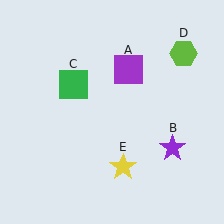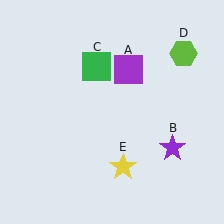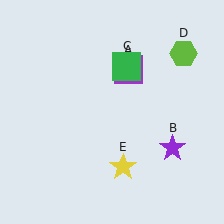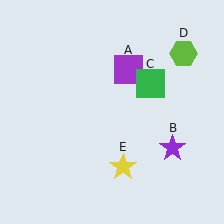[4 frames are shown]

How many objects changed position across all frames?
1 object changed position: green square (object C).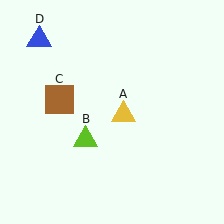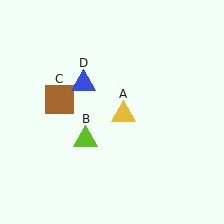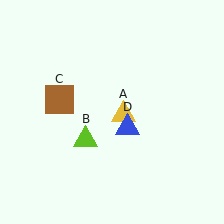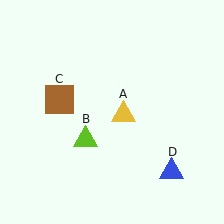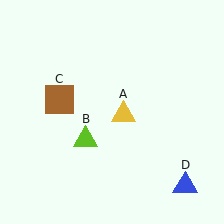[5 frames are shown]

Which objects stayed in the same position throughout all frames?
Yellow triangle (object A) and lime triangle (object B) and brown square (object C) remained stationary.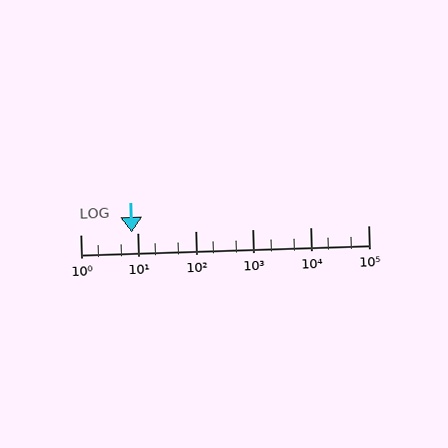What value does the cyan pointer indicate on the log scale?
The pointer indicates approximately 7.8.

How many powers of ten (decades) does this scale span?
The scale spans 5 decades, from 1 to 100000.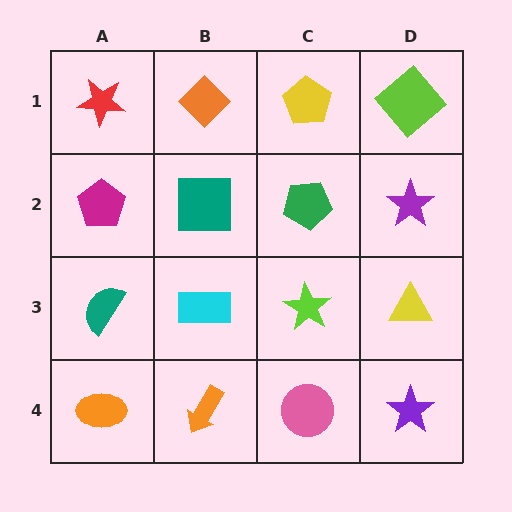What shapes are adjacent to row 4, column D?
A yellow triangle (row 3, column D), a pink circle (row 4, column C).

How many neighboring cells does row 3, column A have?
3.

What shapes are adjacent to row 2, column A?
A red star (row 1, column A), a teal semicircle (row 3, column A), a teal square (row 2, column B).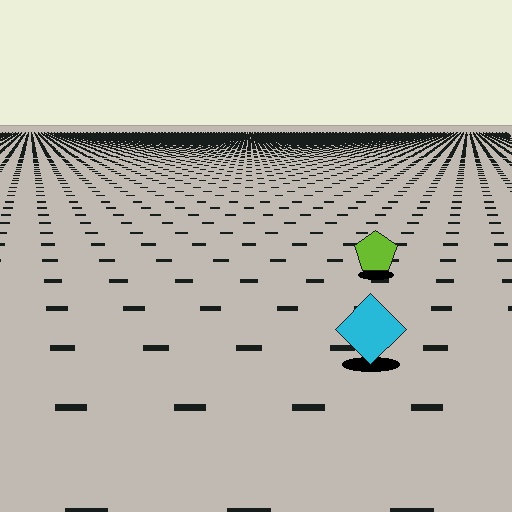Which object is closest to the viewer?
The cyan diamond is closest. The texture marks near it are larger and more spread out.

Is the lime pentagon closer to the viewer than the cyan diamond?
No. The cyan diamond is closer — you can tell from the texture gradient: the ground texture is coarser near it.